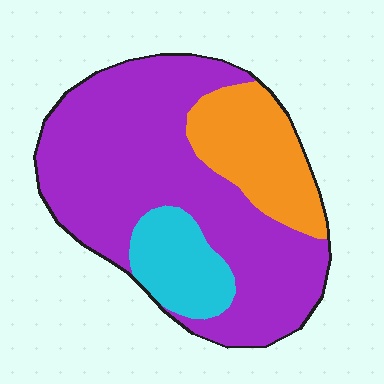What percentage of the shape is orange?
Orange covers 20% of the shape.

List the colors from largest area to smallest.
From largest to smallest: purple, orange, cyan.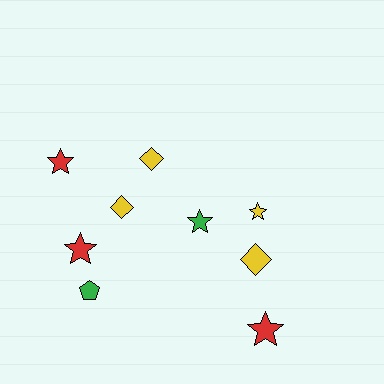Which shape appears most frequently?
Star, with 5 objects.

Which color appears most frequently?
Yellow, with 4 objects.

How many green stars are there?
There is 1 green star.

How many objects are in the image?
There are 9 objects.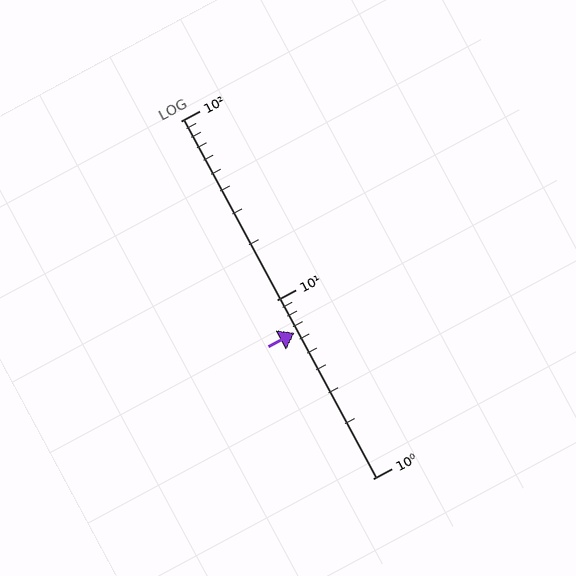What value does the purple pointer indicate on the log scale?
The pointer indicates approximately 6.5.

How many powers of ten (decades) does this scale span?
The scale spans 2 decades, from 1 to 100.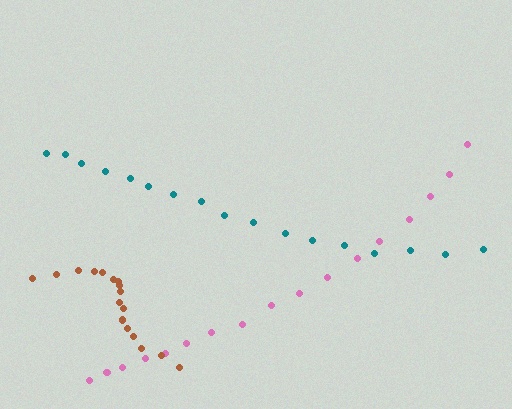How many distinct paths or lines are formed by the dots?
There are 3 distinct paths.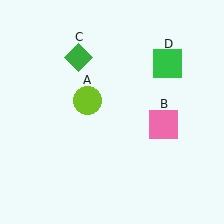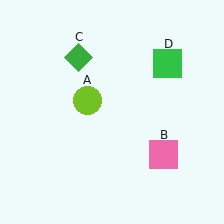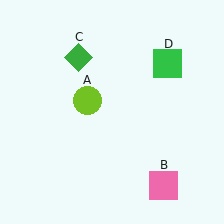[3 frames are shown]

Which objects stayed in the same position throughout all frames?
Lime circle (object A) and green diamond (object C) and green square (object D) remained stationary.